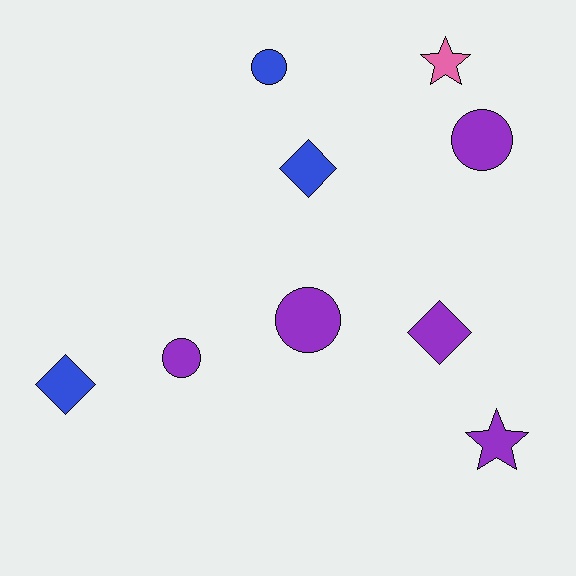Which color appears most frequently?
Purple, with 5 objects.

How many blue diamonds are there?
There are 2 blue diamonds.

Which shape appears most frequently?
Circle, with 4 objects.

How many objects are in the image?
There are 9 objects.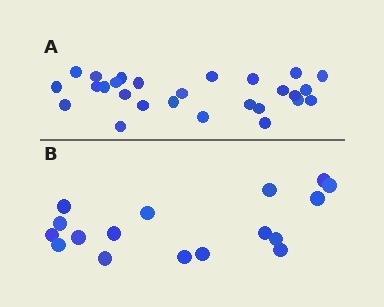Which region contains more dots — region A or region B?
Region A (the top region) has more dots.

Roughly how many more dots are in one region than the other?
Region A has roughly 10 or so more dots than region B.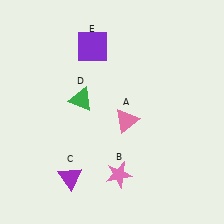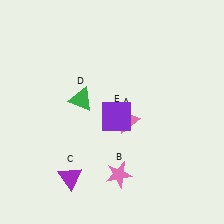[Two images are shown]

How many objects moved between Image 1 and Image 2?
1 object moved between the two images.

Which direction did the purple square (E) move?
The purple square (E) moved down.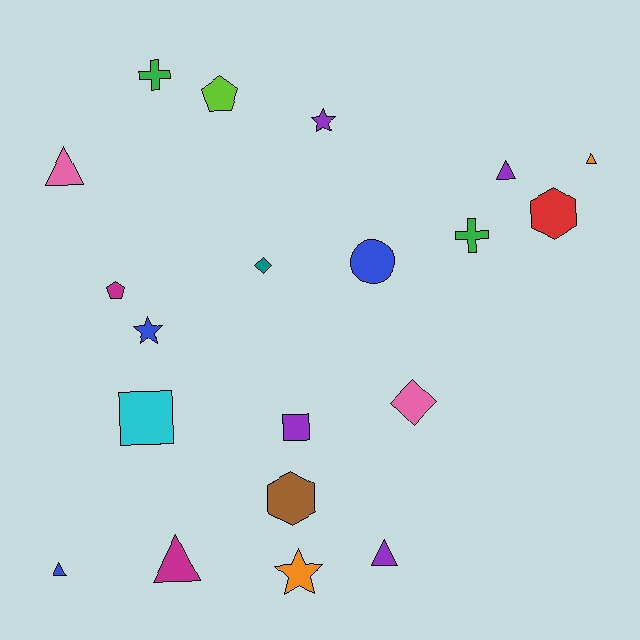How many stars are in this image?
There are 3 stars.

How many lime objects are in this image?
There is 1 lime object.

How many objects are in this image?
There are 20 objects.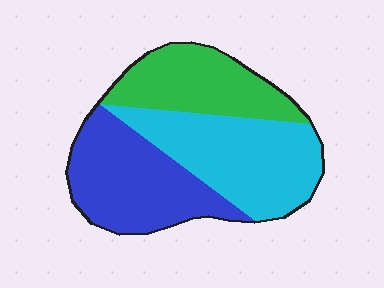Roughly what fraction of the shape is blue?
Blue takes up between a third and a half of the shape.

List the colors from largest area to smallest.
From largest to smallest: cyan, blue, green.